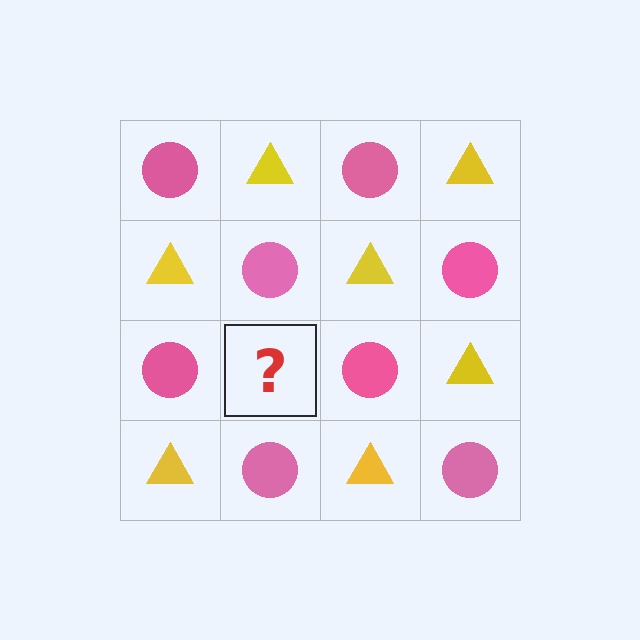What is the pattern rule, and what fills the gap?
The rule is that it alternates pink circle and yellow triangle in a checkerboard pattern. The gap should be filled with a yellow triangle.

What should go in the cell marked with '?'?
The missing cell should contain a yellow triangle.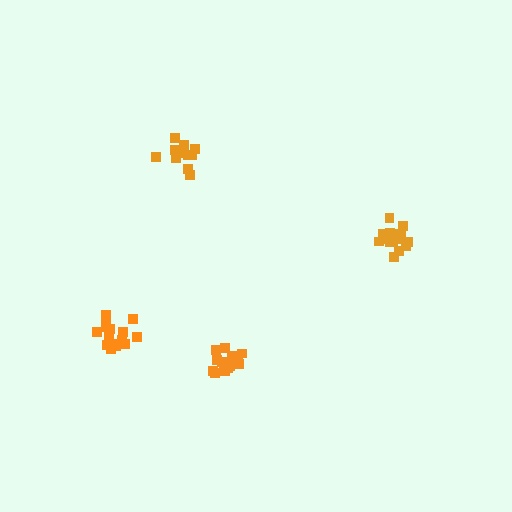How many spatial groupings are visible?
There are 4 spatial groupings.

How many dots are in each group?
Group 1: 16 dots, Group 2: 17 dots, Group 3: 14 dots, Group 4: 12 dots (59 total).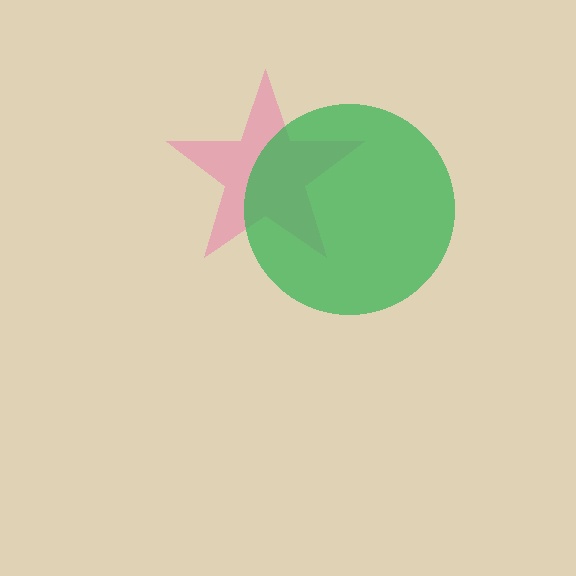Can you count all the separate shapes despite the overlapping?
Yes, there are 2 separate shapes.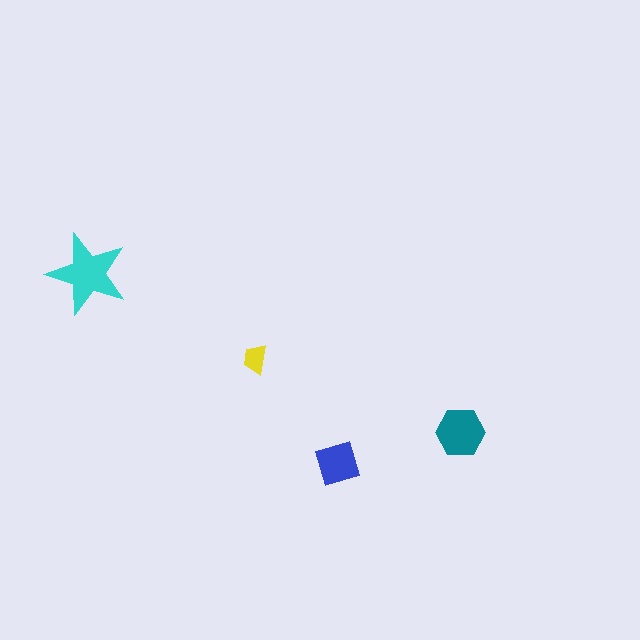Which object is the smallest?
The yellow trapezoid.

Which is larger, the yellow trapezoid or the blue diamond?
The blue diamond.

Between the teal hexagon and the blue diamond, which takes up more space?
The teal hexagon.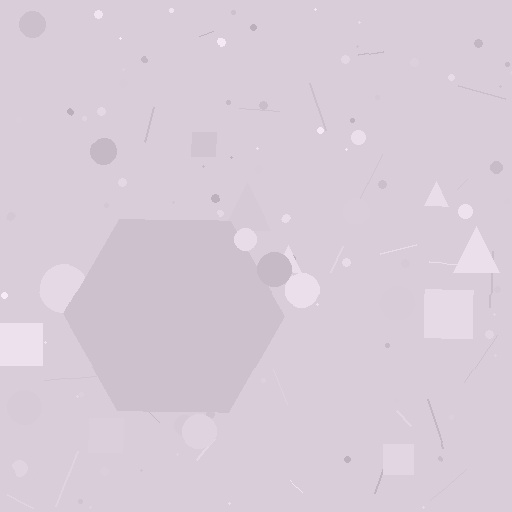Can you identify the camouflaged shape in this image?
The camouflaged shape is a hexagon.